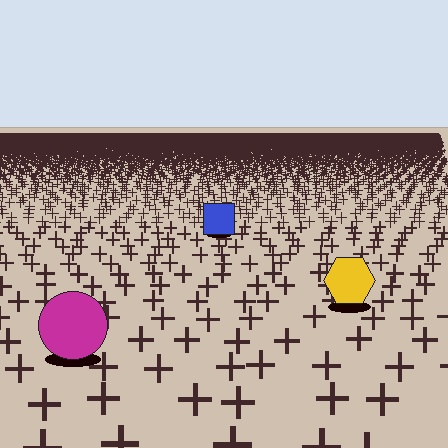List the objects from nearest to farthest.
From nearest to farthest: the magenta circle, the yellow hexagon, the blue square.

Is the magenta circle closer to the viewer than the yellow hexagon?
Yes. The magenta circle is closer — you can tell from the texture gradient: the ground texture is coarser near it.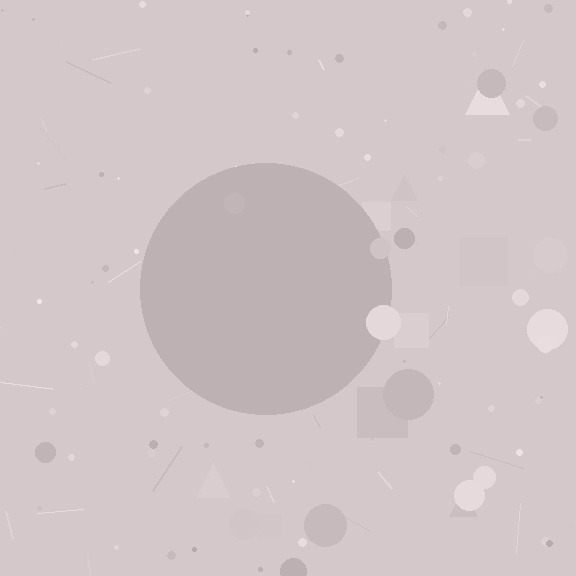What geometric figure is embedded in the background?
A circle is embedded in the background.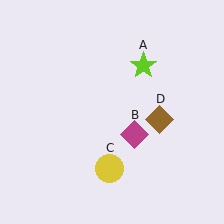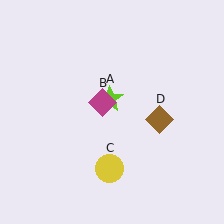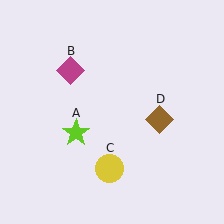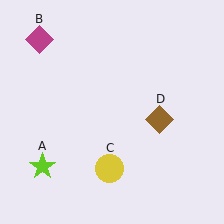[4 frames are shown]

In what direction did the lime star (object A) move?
The lime star (object A) moved down and to the left.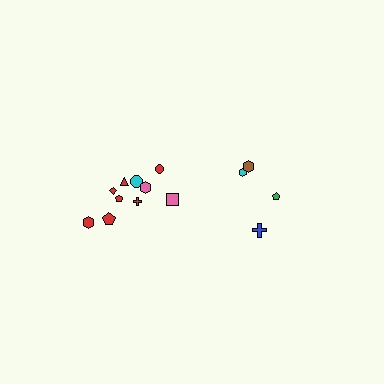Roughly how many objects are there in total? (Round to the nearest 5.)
Roughly 15 objects in total.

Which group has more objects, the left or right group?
The left group.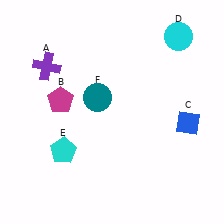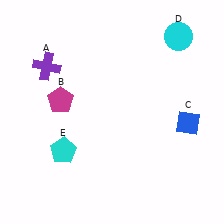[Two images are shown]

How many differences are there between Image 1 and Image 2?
There is 1 difference between the two images.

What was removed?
The teal circle (F) was removed in Image 2.